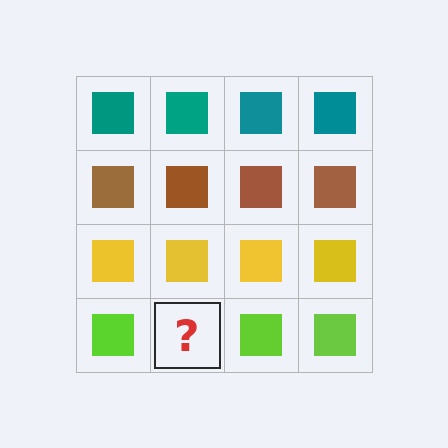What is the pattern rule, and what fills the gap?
The rule is that each row has a consistent color. The gap should be filled with a lime square.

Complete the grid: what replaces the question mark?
The question mark should be replaced with a lime square.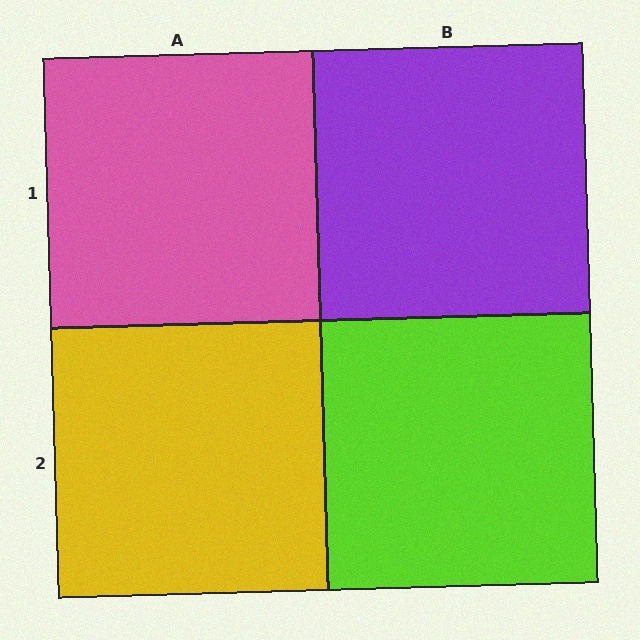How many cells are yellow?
1 cell is yellow.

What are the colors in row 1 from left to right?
Pink, purple.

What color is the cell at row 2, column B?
Lime.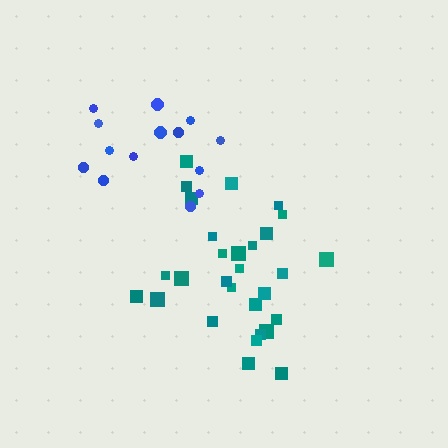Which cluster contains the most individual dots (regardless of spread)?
Teal (29).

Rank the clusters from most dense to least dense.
teal, blue.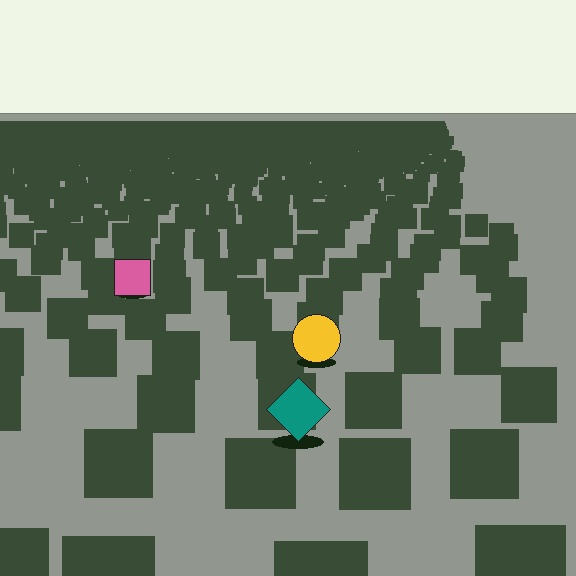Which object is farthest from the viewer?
The pink square is farthest from the viewer. It appears smaller and the ground texture around it is denser.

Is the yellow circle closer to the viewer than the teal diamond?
No. The teal diamond is closer — you can tell from the texture gradient: the ground texture is coarser near it.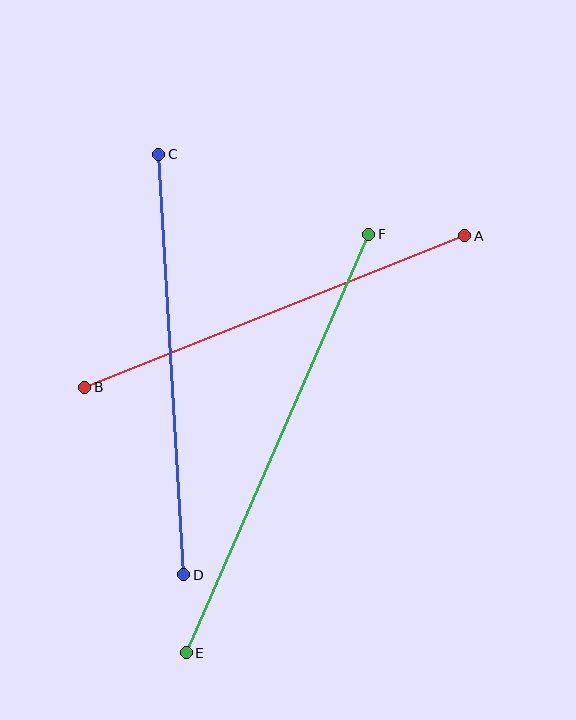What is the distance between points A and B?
The distance is approximately 409 pixels.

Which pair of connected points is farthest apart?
Points E and F are farthest apart.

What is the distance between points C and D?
The distance is approximately 421 pixels.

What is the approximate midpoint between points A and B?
The midpoint is at approximately (275, 311) pixels.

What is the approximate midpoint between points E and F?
The midpoint is at approximately (277, 444) pixels.